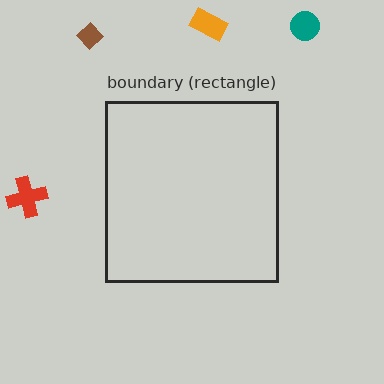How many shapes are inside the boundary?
0 inside, 4 outside.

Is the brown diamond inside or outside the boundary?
Outside.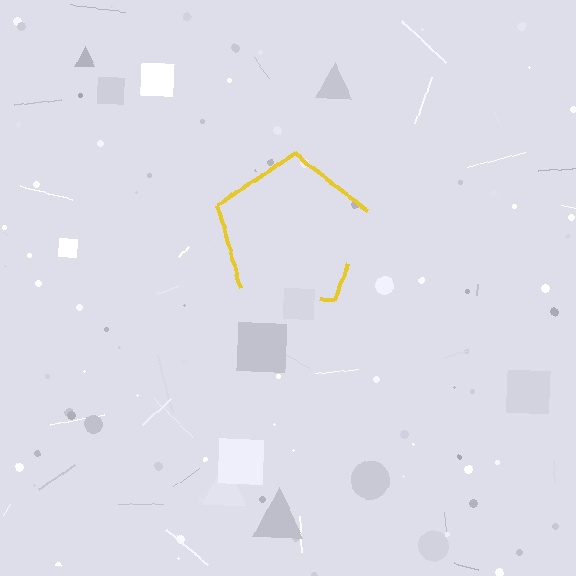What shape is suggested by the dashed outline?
The dashed outline suggests a pentagon.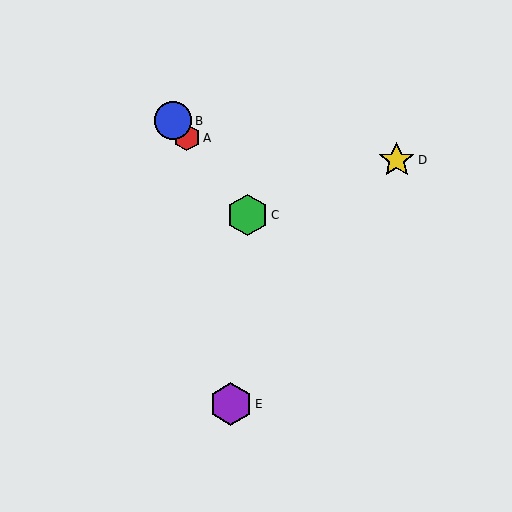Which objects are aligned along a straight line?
Objects A, B, C are aligned along a straight line.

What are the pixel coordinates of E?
Object E is at (231, 404).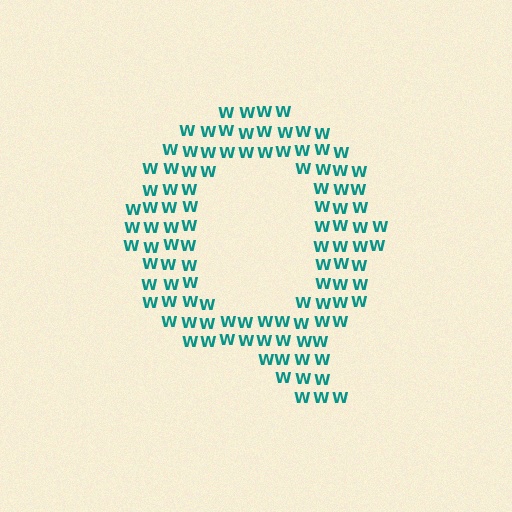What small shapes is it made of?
It is made of small letter W's.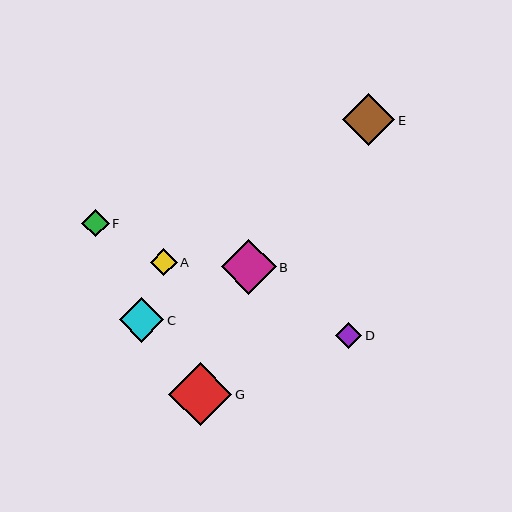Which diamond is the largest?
Diamond G is the largest with a size of approximately 63 pixels.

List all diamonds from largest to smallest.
From largest to smallest: G, B, E, C, F, A, D.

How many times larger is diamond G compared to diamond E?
Diamond G is approximately 1.2 times the size of diamond E.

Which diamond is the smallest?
Diamond D is the smallest with a size of approximately 26 pixels.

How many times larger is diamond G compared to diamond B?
Diamond G is approximately 1.2 times the size of diamond B.